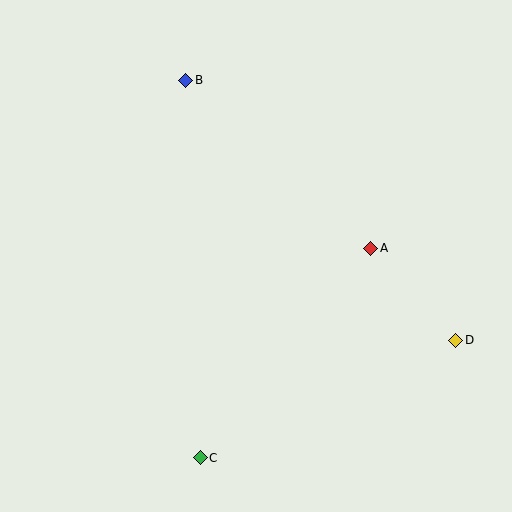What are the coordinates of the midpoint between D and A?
The midpoint between D and A is at (413, 294).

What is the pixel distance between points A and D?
The distance between A and D is 125 pixels.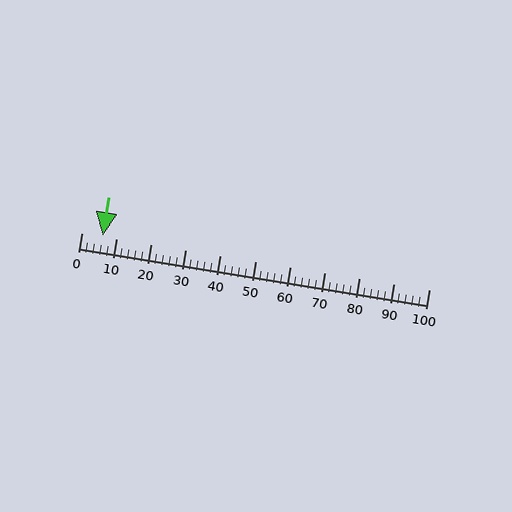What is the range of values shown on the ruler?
The ruler shows values from 0 to 100.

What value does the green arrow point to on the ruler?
The green arrow points to approximately 6.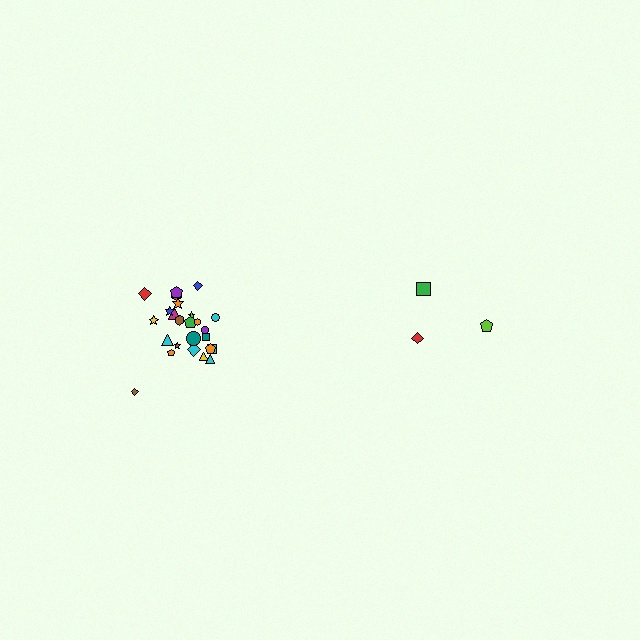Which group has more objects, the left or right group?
The left group.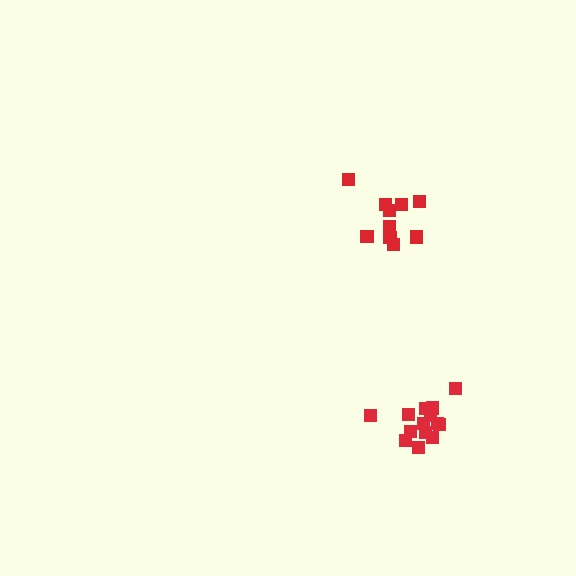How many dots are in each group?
Group 1: 14 dots, Group 2: 10 dots (24 total).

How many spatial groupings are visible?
There are 2 spatial groupings.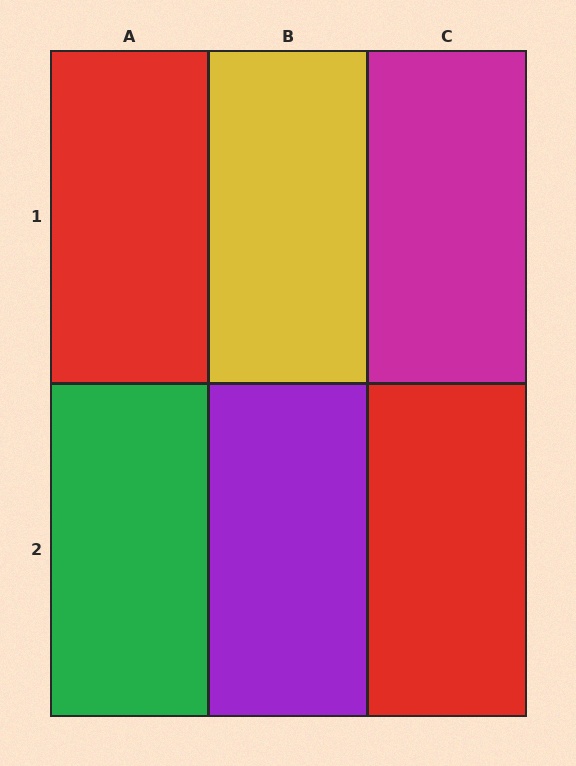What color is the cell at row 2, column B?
Purple.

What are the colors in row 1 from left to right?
Red, yellow, magenta.